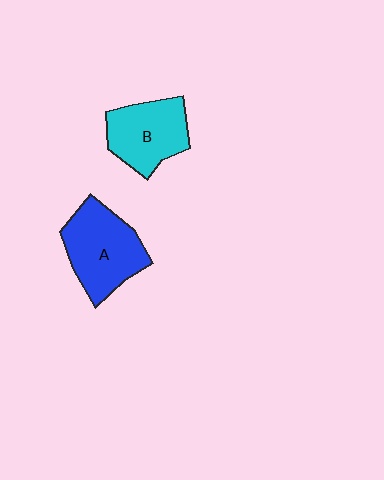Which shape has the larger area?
Shape A (blue).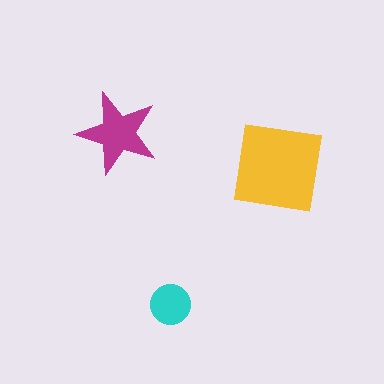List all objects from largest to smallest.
The yellow square, the magenta star, the cyan circle.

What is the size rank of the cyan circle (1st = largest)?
3rd.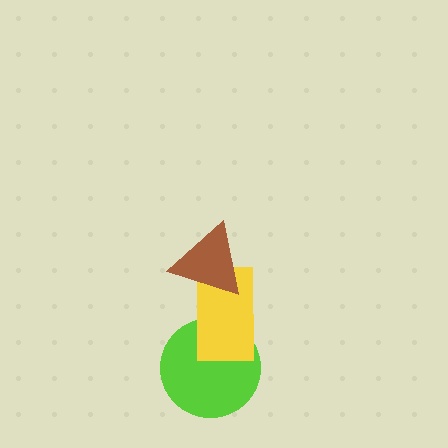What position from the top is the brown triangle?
The brown triangle is 1st from the top.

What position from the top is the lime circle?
The lime circle is 3rd from the top.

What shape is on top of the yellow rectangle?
The brown triangle is on top of the yellow rectangle.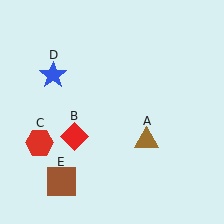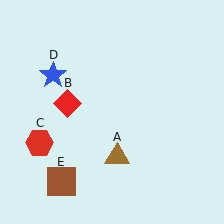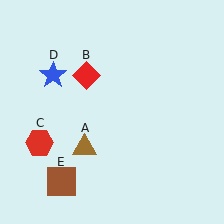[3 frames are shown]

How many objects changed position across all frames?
2 objects changed position: brown triangle (object A), red diamond (object B).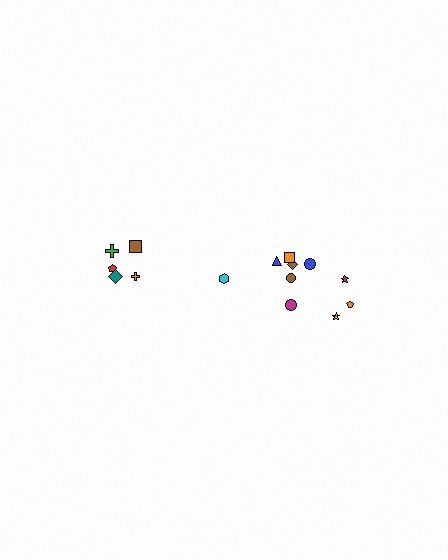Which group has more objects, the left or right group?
The right group.